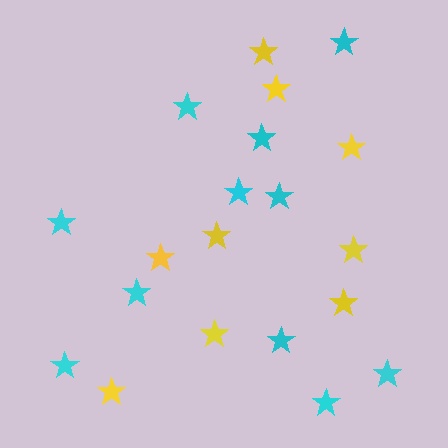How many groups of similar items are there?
There are 2 groups: one group of yellow stars (9) and one group of cyan stars (11).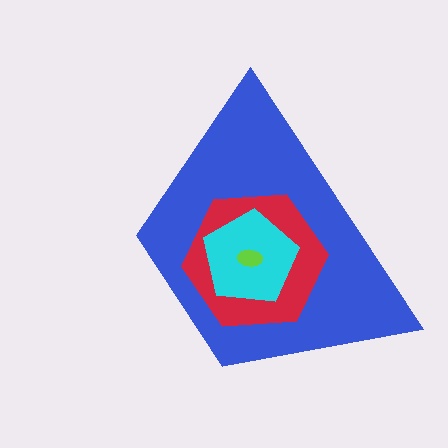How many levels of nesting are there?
4.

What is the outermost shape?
The blue trapezoid.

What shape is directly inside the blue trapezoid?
The red hexagon.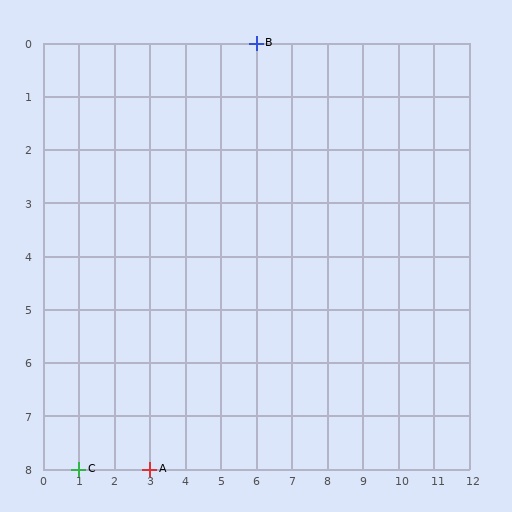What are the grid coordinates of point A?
Point A is at grid coordinates (3, 8).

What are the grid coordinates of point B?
Point B is at grid coordinates (6, 0).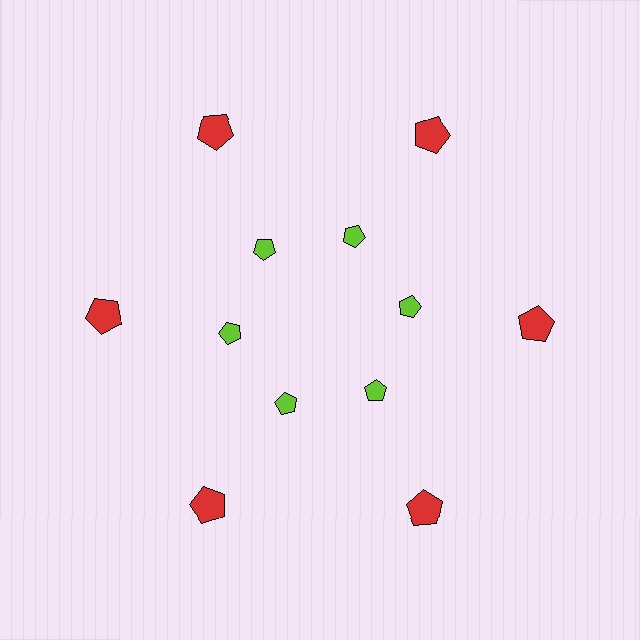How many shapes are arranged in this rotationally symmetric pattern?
There are 12 shapes, arranged in 6 groups of 2.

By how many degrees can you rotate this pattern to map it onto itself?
The pattern maps onto itself every 60 degrees of rotation.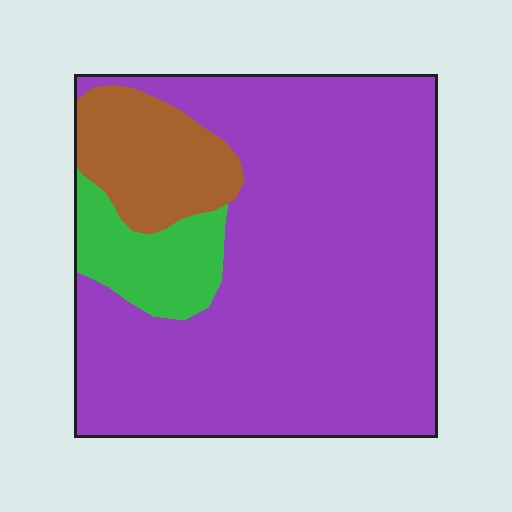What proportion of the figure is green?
Green takes up about one tenth (1/10) of the figure.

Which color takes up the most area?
Purple, at roughly 75%.